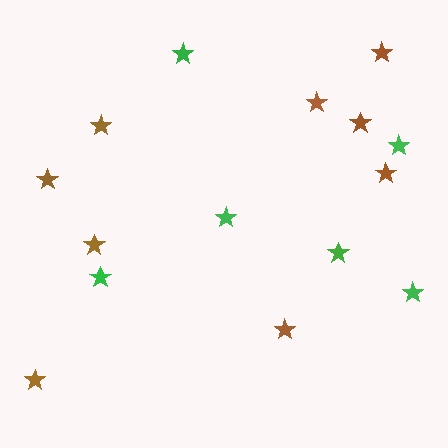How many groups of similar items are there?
There are 2 groups: one group of brown stars (9) and one group of green stars (6).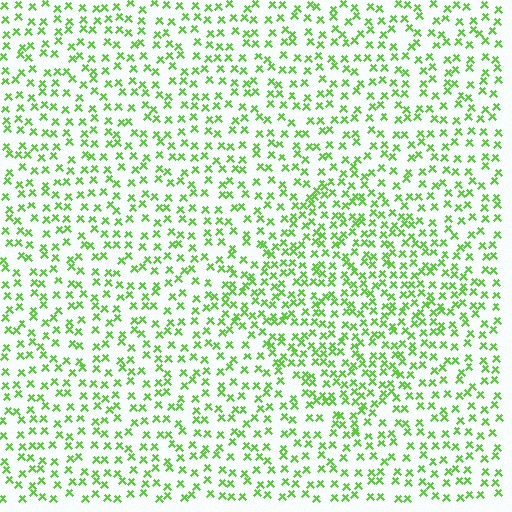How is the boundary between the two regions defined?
The boundary is defined by a change in element density (approximately 1.6x ratio). All elements are the same color, size, and shape.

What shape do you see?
I see a diamond.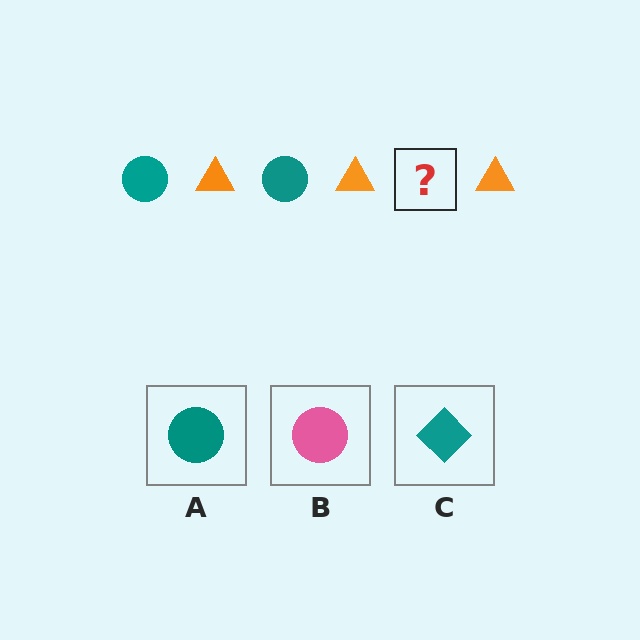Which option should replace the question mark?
Option A.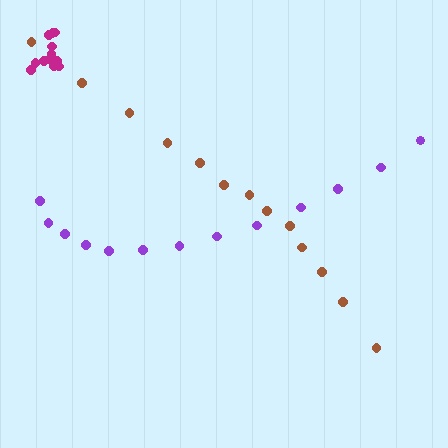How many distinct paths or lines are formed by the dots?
There are 3 distinct paths.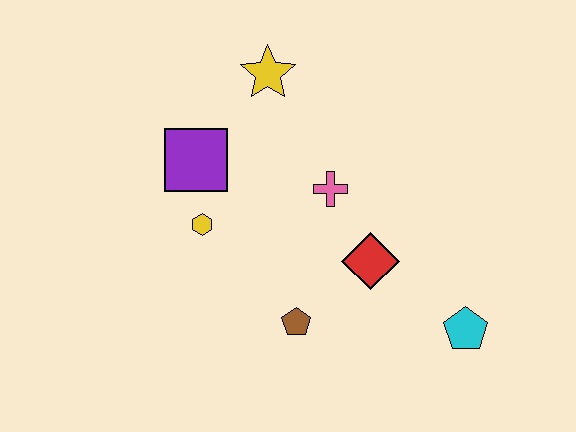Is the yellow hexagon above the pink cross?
No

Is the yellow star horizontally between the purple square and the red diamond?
Yes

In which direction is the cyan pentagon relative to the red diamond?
The cyan pentagon is to the right of the red diamond.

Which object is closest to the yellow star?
The purple square is closest to the yellow star.